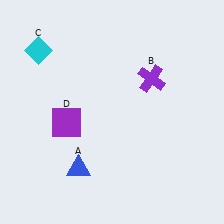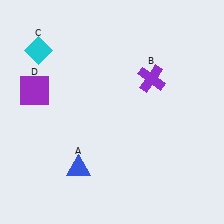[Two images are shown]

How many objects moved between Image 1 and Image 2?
1 object moved between the two images.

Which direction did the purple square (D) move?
The purple square (D) moved left.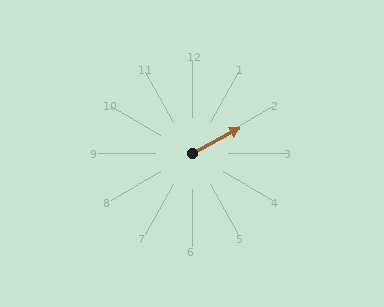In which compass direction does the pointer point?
Northeast.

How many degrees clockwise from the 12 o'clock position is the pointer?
Approximately 62 degrees.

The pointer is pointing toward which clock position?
Roughly 2 o'clock.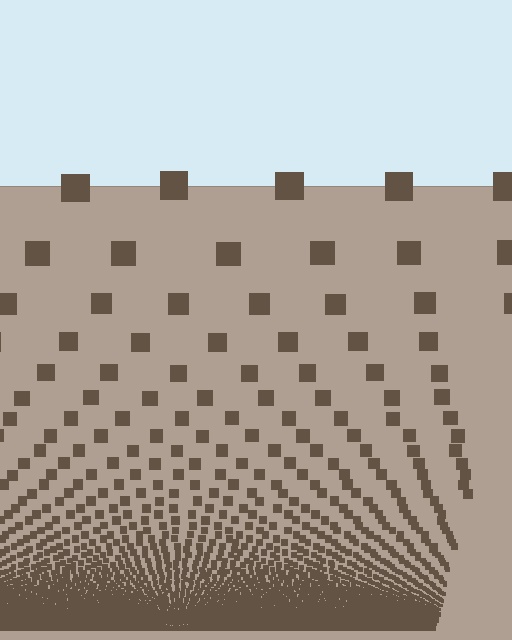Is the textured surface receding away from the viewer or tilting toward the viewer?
The surface appears to tilt toward the viewer. Texture elements get larger and sparser toward the top.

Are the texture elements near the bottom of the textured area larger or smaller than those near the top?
Smaller. The gradient is inverted — elements near the bottom are smaller and denser.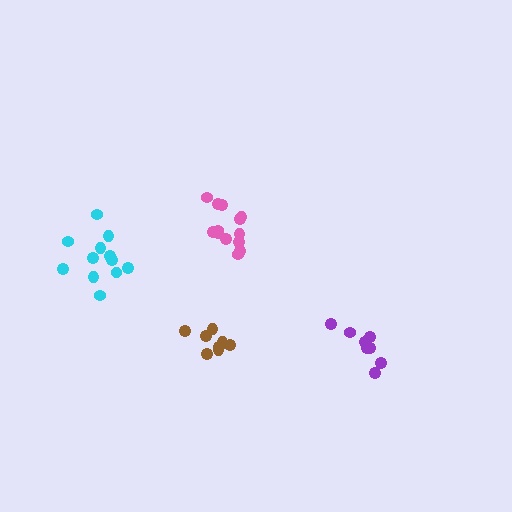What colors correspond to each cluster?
The clusters are colored: cyan, purple, brown, pink.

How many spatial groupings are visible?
There are 4 spatial groupings.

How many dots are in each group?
Group 1: 12 dots, Group 2: 8 dots, Group 3: 8 dots, Group 4: 13 dots (41 total).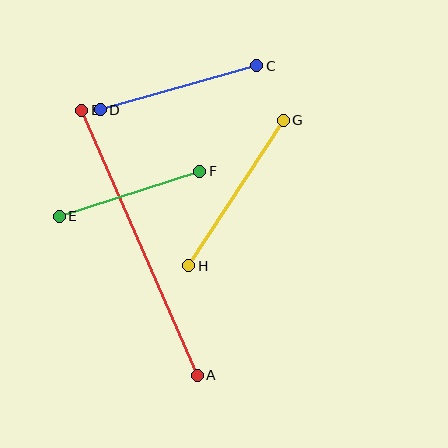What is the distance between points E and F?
The distance is approximately 147 pixels.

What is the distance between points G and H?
The distance is approximately 173 pixels.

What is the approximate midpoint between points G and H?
The midpoint is at approximately (236, 193) pixels.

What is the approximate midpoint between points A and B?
The midpoint is at approximately (139, 243) pixels.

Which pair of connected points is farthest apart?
Points A and B are farthest apart.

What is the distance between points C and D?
The distance is approximately 162 pixels.